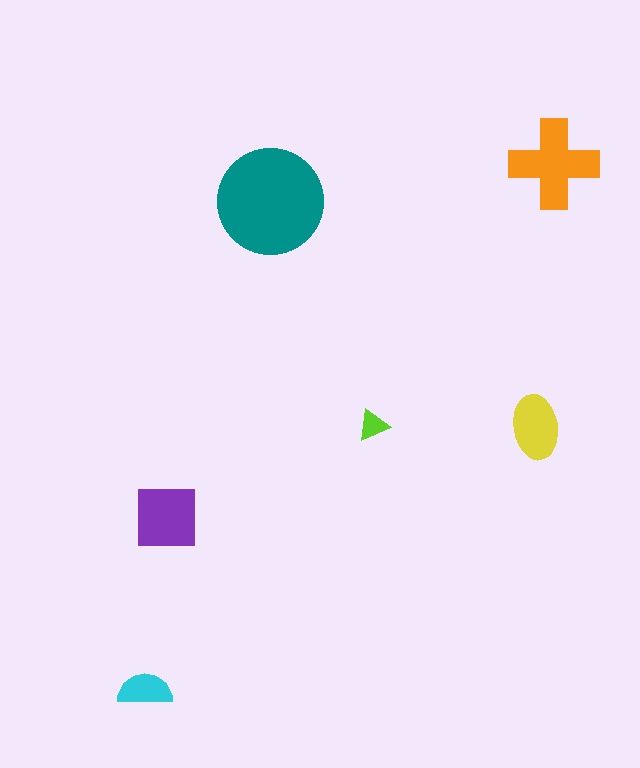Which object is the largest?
The teal circle.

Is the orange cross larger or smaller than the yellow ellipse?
Larger.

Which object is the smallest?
The lime triangle.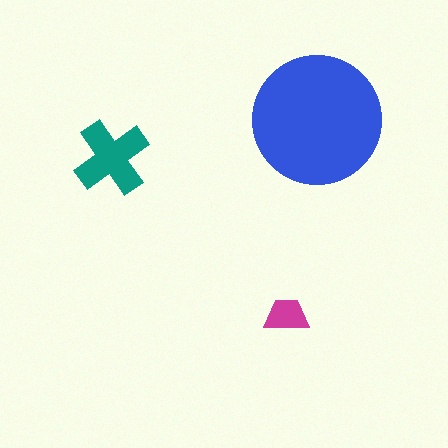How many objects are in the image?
There are 3 objects in the image.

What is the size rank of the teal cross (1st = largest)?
2nd.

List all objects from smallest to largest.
The magenta trapezoid, the teal cross, the blue circle.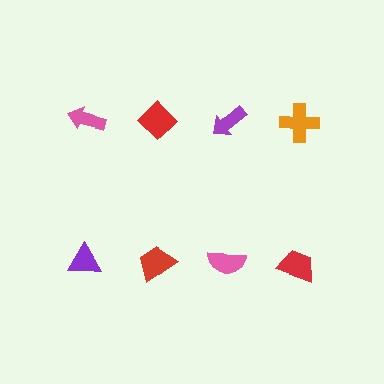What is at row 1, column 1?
A pink arrow.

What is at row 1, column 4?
An orange cross.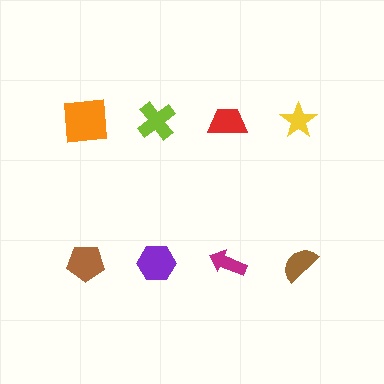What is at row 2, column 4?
A brown semicircle.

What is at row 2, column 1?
A brown pentagon.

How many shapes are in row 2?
4 shapes.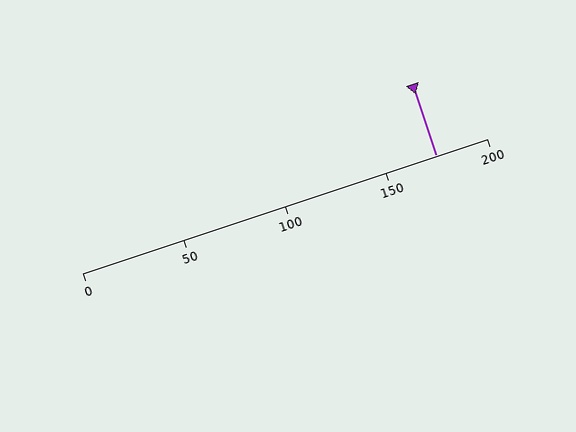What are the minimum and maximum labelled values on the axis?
The axis runs from 0 to 200.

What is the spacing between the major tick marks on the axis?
The major ticks are spaced 50 apart.